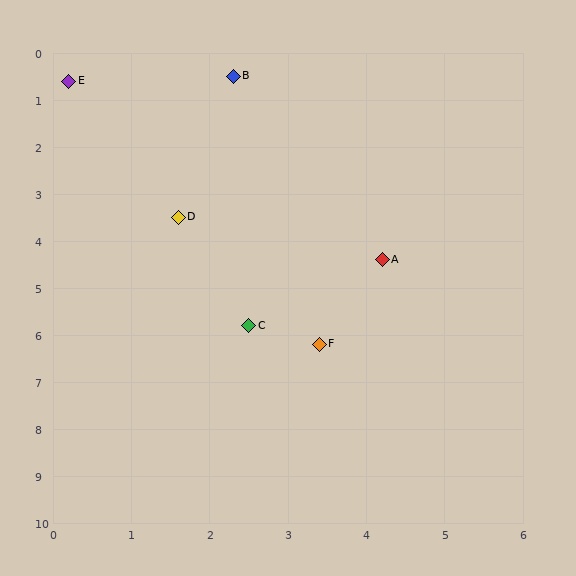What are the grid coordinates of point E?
Point E is at approximately (0.2, 0.6).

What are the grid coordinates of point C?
Point C is at approximately (2.5, 5.8).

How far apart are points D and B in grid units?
Points D and B are about 3.1 grid units apart.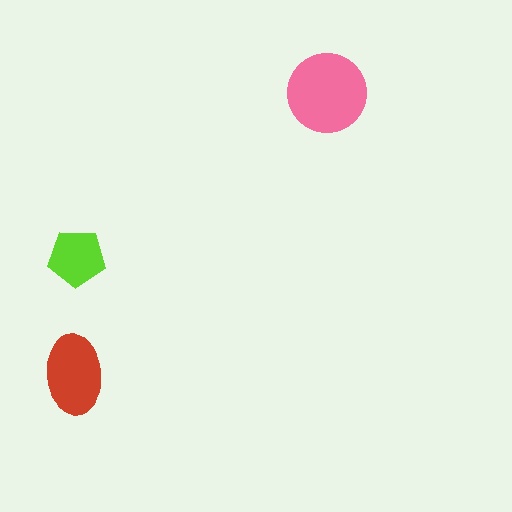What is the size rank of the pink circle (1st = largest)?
1st.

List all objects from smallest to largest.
The lime pentagon, the red ellipse, the pink circle.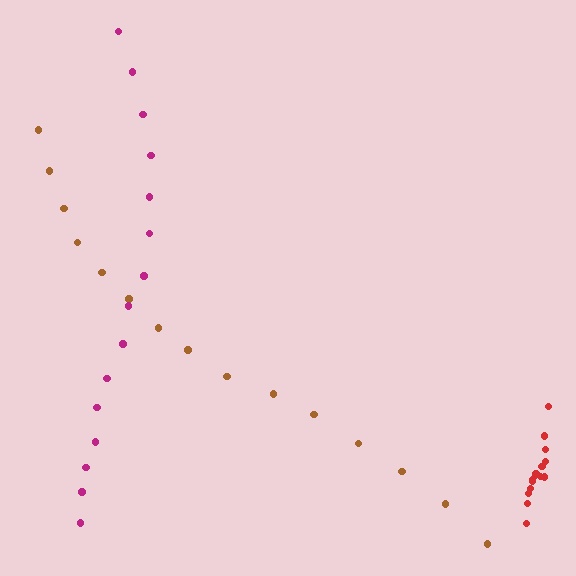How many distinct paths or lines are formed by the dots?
There are 3 distinct paths.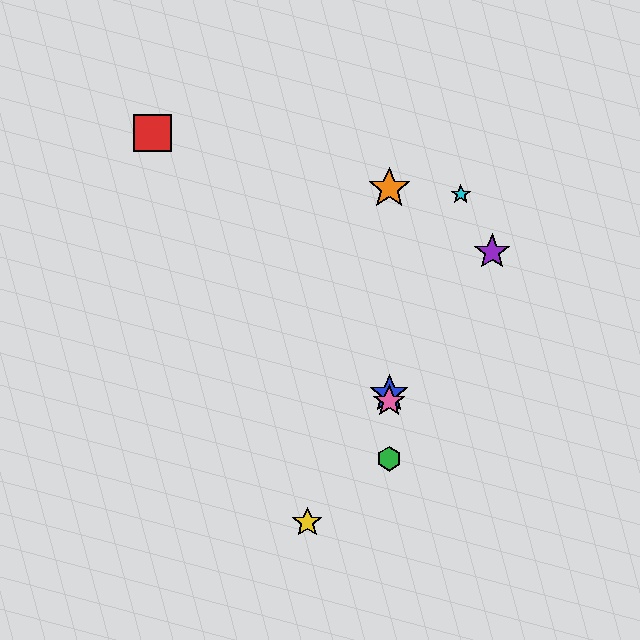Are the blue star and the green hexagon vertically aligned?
Yes, both are at x≈389.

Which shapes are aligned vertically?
The blue star, the green hexagon, the orange star, the pink star are aligned vertically.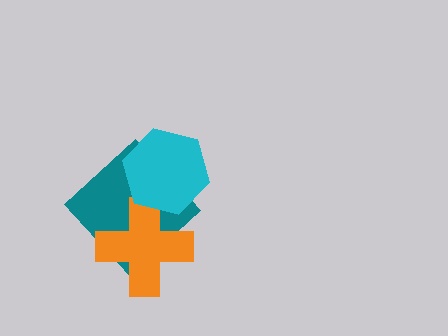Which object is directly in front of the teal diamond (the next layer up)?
The orange cross is directly in front of the teal diamond.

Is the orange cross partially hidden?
Yes, it is partially covered by another shape.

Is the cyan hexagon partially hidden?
No, no other shape covers it.